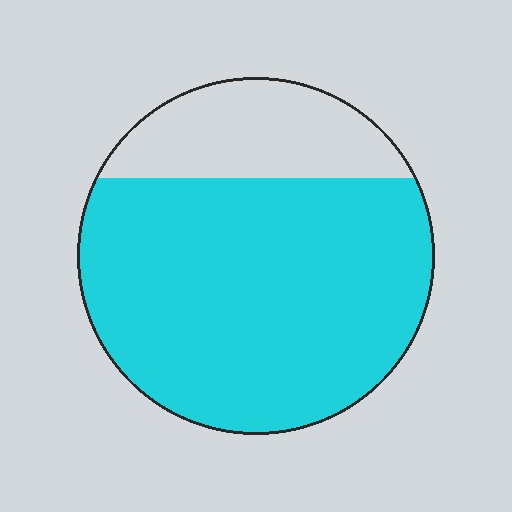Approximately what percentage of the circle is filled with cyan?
Approximately 75%.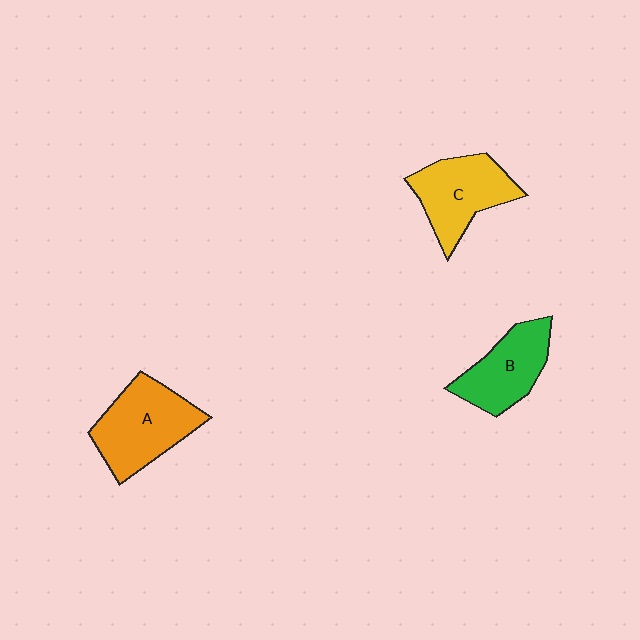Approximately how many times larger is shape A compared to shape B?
Approximately 1.3 times.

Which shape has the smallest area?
Shape B (green).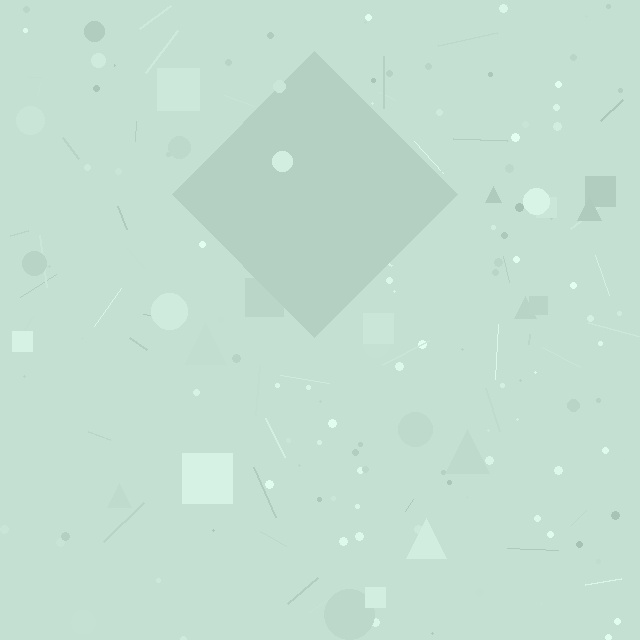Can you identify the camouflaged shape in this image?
The camouflaged shape is a diamond.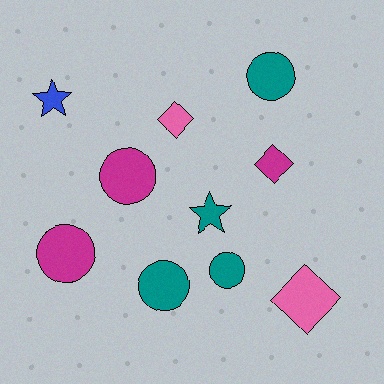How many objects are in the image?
There are 10 objects.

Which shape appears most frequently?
Circle, with 5 objects.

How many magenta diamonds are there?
There is 1 magenta diamond.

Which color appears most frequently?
Teal, with 4 objects.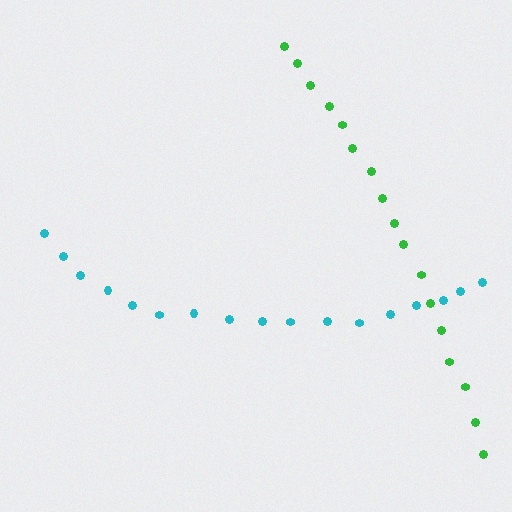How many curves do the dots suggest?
There are 2 distinct paths.